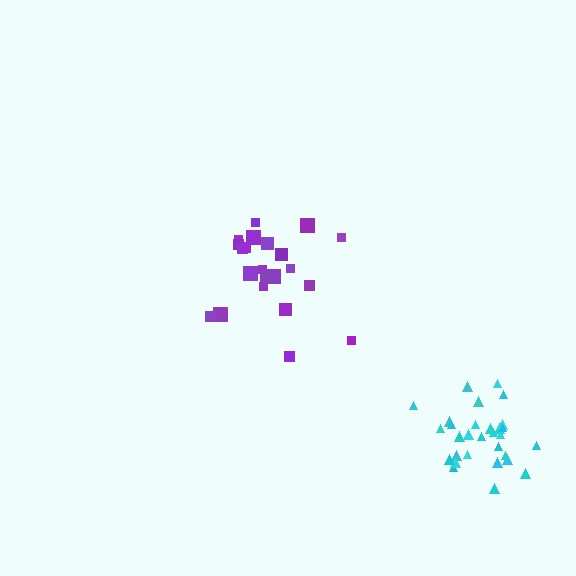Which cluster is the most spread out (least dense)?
Purple.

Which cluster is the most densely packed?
Cyan.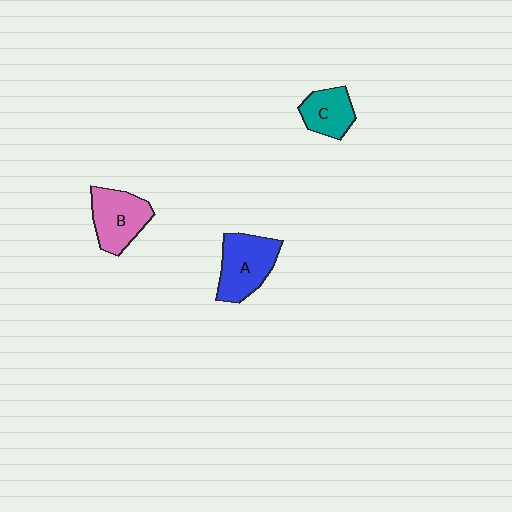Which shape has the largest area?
Shape A (blue).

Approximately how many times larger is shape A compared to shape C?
Approximately 1.5 times.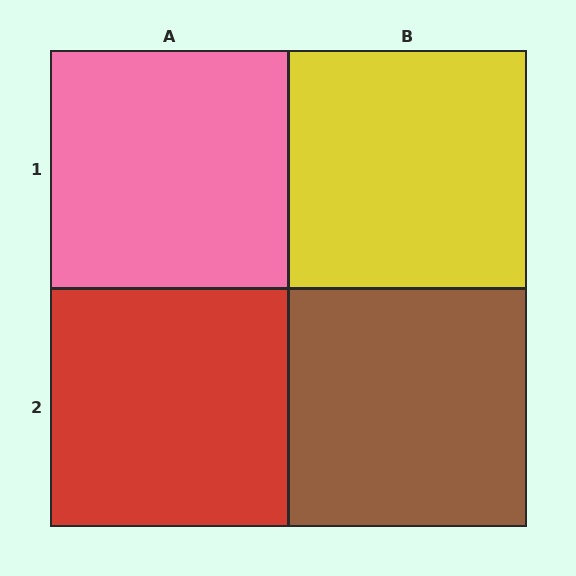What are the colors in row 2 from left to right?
Red, brown.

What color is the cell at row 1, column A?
Pink.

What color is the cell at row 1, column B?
Yellow.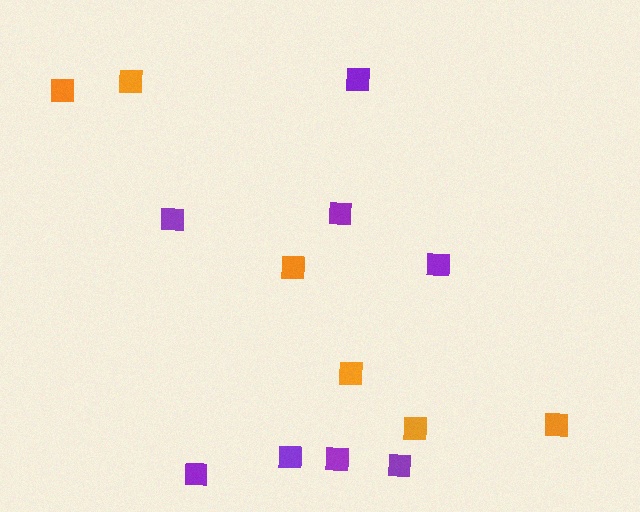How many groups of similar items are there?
There are 2 groups: one group of orange squares (6) and one group of purple squares (8).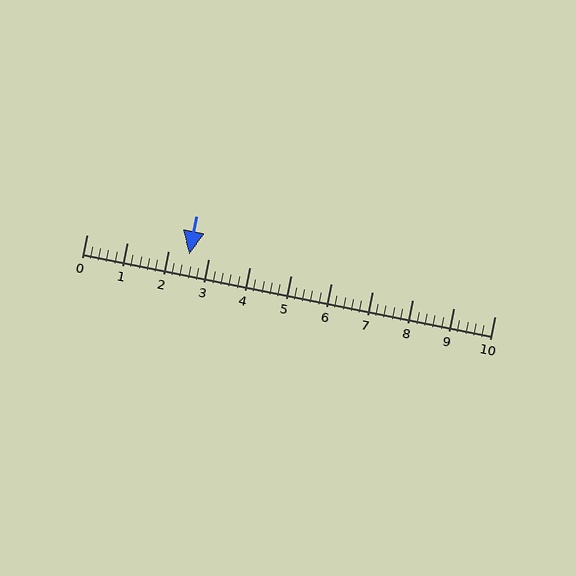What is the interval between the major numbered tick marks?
The major tick marks are spaced 1 units apart.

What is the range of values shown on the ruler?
The ruler shows values from 0 to 10.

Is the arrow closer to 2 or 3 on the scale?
The arrow is closer to 3.